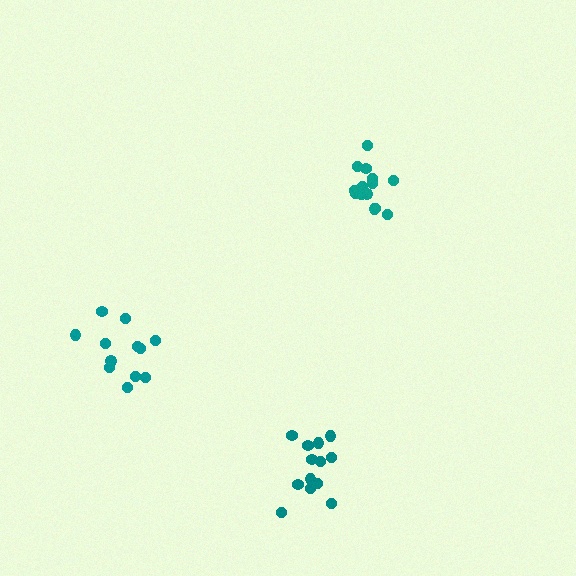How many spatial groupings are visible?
There are 3 spatial groupings.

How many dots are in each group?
Group 1: 12 dots, Group 2: 13 dots, Group 3: 15 dots (40 total).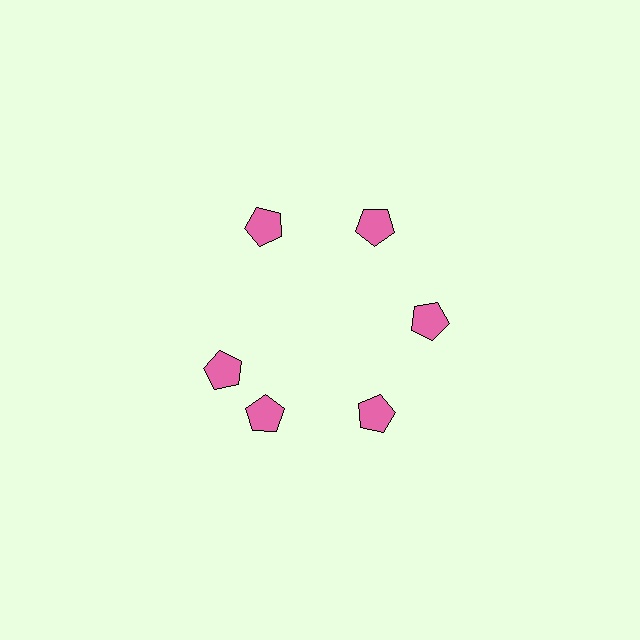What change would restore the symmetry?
The symmetry would be restored by rotating it back into even spacing with its neighbors so that all 6 pentagons sit at equal angles and equal distance from the center.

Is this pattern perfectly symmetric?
No. The 6 pink pentagons are arranged in a ring, but one element near the 9 o'clock position is rotated out of alignment along the ring, breaking the 6-fold rotational symmetry.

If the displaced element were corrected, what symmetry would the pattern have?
It would have 6-fold rotational symmetry — the pattern would map onto itself every 60 degrees.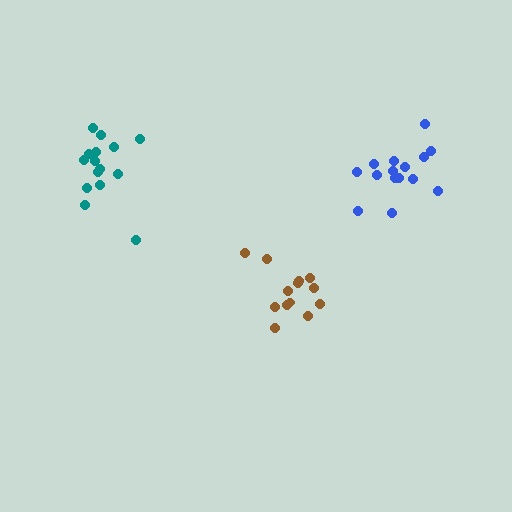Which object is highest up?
The teal cluster is topmost.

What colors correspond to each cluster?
The clusters are colored: blue, brown, teal.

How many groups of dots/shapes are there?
There are 3 groups.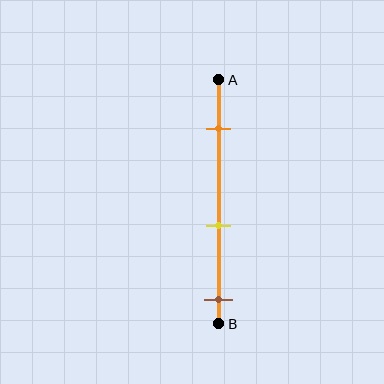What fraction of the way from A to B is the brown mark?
The brown mark is approximately 90% (0.9) of the way from A to B.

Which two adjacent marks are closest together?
The yellow and brown marks are the closest adjacent pair.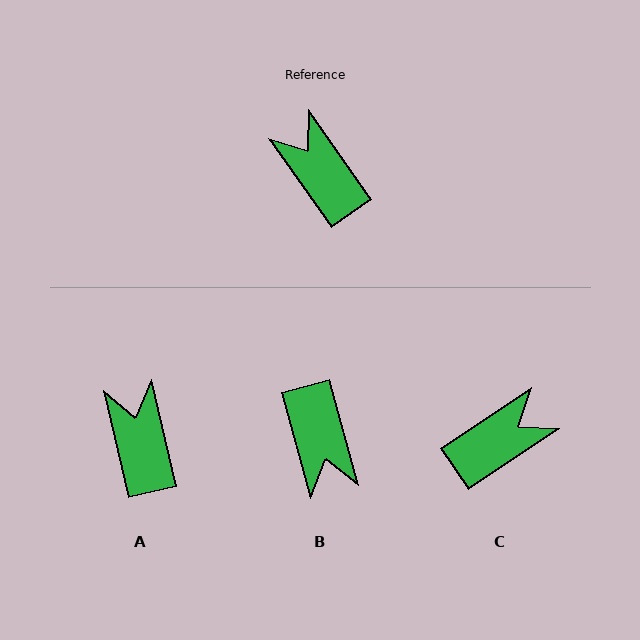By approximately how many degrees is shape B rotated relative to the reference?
Approximately 160 degrees counter-clockwise.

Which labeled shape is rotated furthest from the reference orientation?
B, about 160 degrees away.